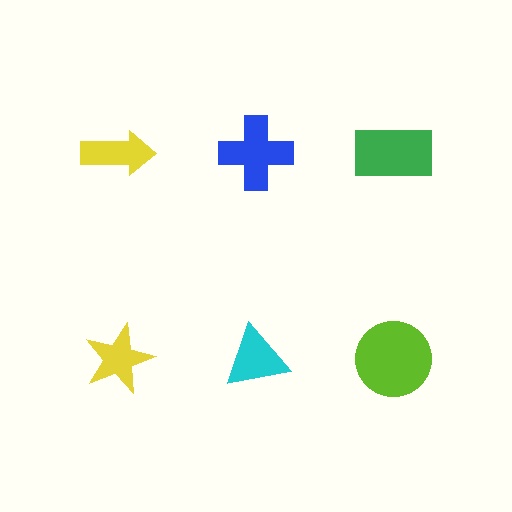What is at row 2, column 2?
A cyan triangle.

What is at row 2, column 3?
A lime circle.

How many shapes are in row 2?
3 shapes.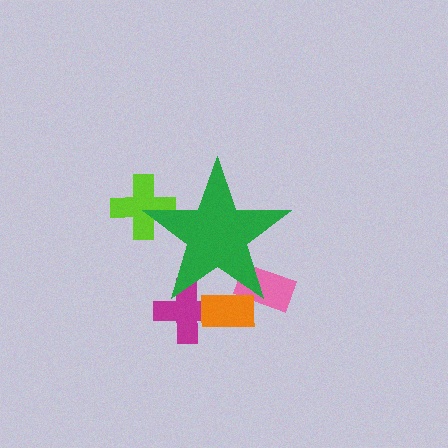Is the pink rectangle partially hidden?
Yes, the pink rectangle is partially hidden behind the green star.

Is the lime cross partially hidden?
Yes, the lime cross is partially hidden behind the green star.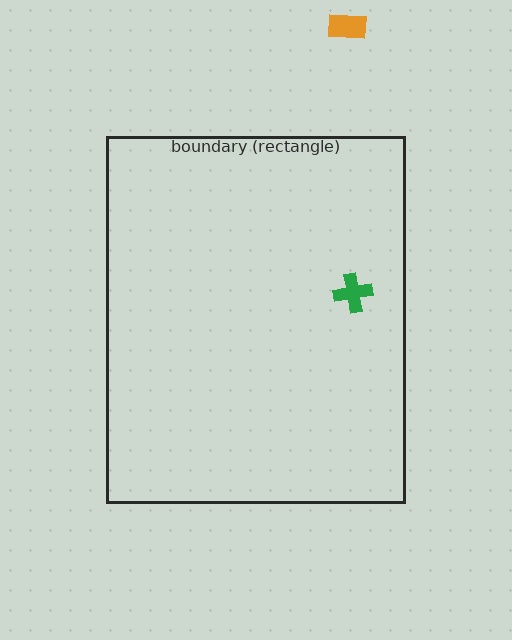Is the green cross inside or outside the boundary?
Inside.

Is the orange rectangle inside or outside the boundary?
Outside.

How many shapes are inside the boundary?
1 inside, 1 outside.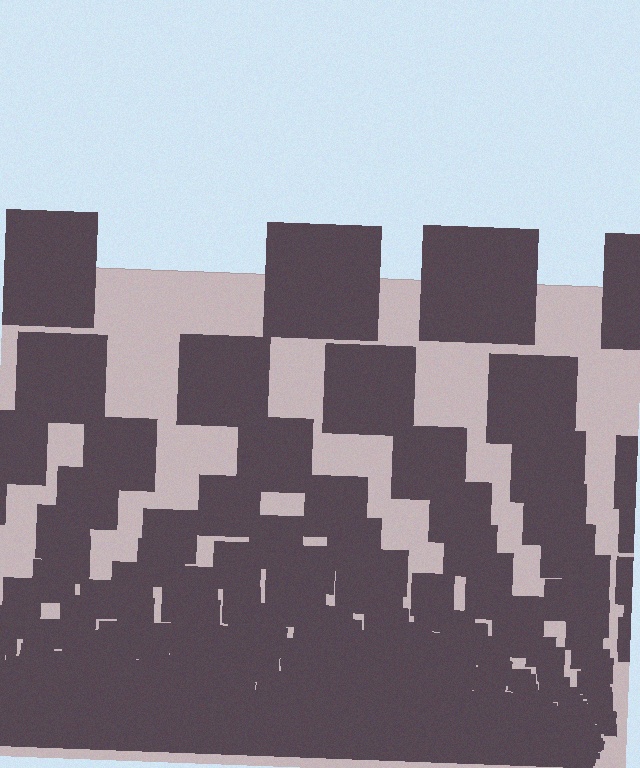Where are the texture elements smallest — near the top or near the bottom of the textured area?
Near the bottom.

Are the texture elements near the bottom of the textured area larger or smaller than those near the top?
Smaller. The gradient is inverted — elements near the bottom are smaller and denser.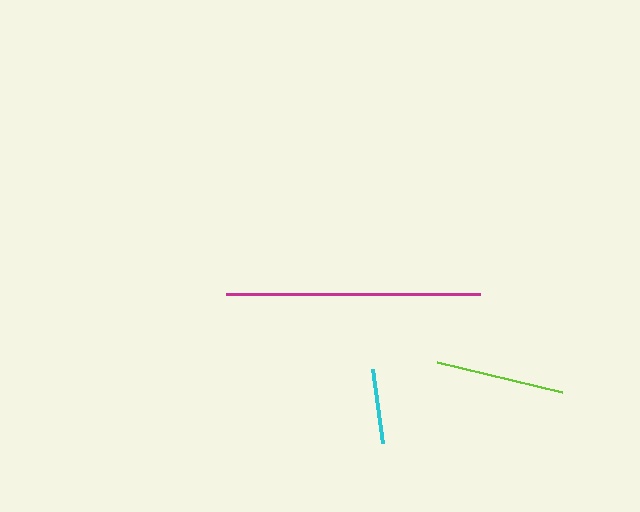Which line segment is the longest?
The magenta line is the longest at approximately 254 pixels.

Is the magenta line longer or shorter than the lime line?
The magenta line is longer than the lime line.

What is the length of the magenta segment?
The magenta segment is approximately 254 pixels long.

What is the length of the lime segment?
The lime segment is approximately 128 pixels long.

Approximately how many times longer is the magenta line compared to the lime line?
The magenta line is approximately 2.0 times the length of the lime line.